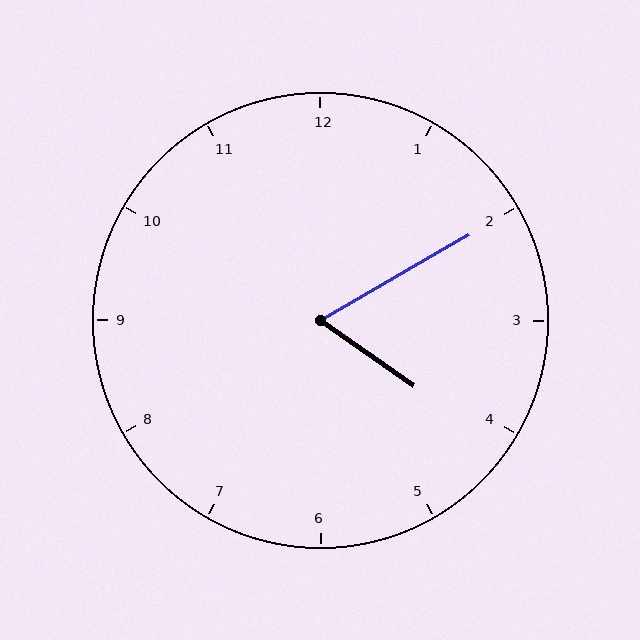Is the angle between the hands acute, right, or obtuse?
It is acute.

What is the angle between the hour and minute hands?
Approximately 65 degrees.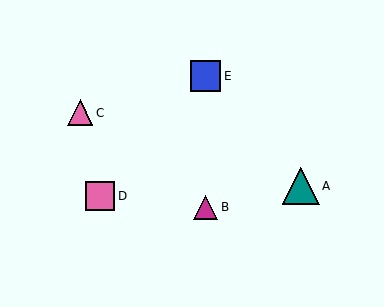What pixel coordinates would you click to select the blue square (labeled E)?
Click at (205, 76) to select the blue square E.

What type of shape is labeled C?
Shape C is a pink triangle.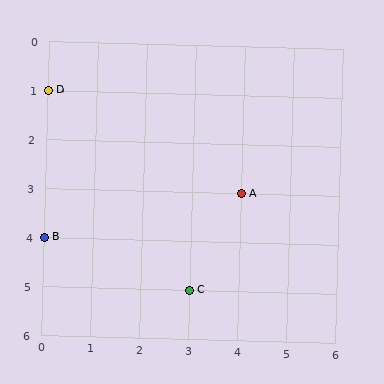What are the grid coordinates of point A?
Point A is at grid coordinates (4, 3).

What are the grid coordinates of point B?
Point B is at grid coordinates (0, 4).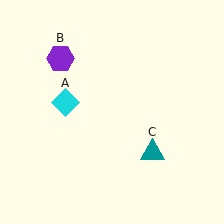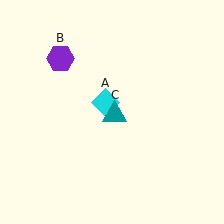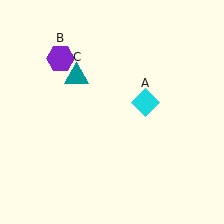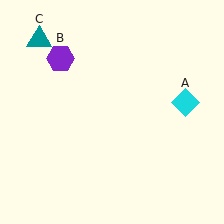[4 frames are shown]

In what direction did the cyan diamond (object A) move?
The cyan diamond (object A) moved right.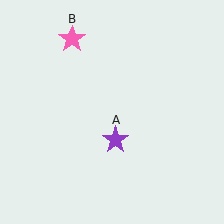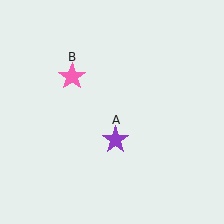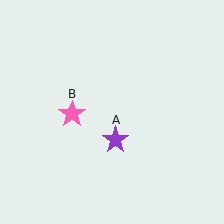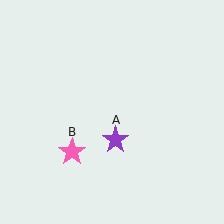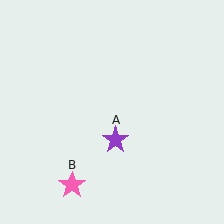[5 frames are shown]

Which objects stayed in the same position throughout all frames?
Purple star (object A) remained stationary.